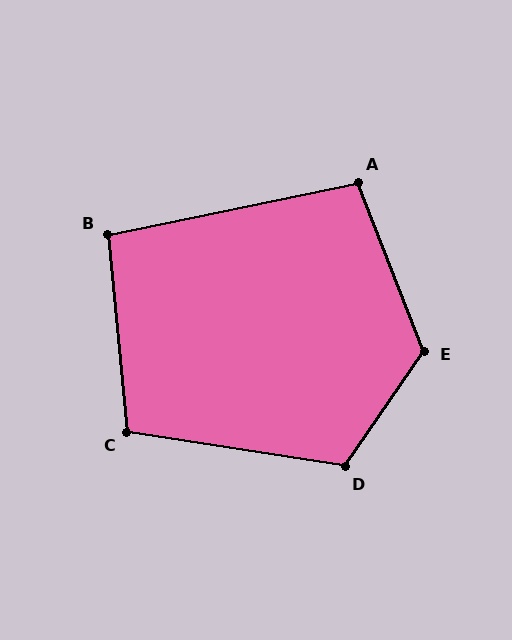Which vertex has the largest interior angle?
E, at approximately 124 degrees.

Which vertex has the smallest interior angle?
B, at approximately 96 degrees.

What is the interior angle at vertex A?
Approximately 100 degrees (obtuse).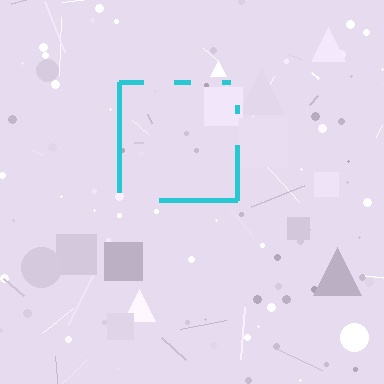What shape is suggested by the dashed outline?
The dashed outline suggests a square.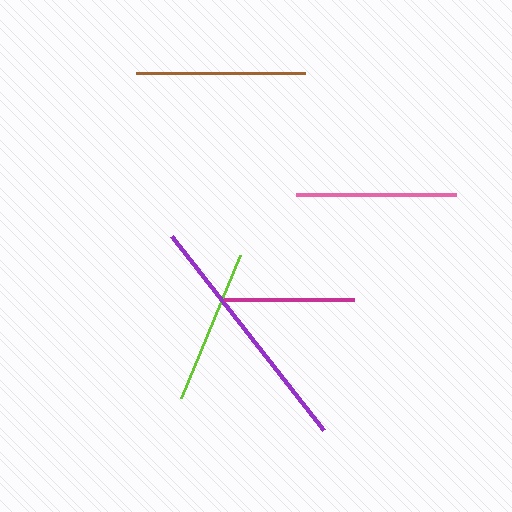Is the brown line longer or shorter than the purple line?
The purple line is longer than the brown line.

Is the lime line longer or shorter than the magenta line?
The lime line is longer than the magenta line.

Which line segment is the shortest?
The magenta line is the shortest at approximately 130 pixels.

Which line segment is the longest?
The purple line is the longest at approximately 246 pixels.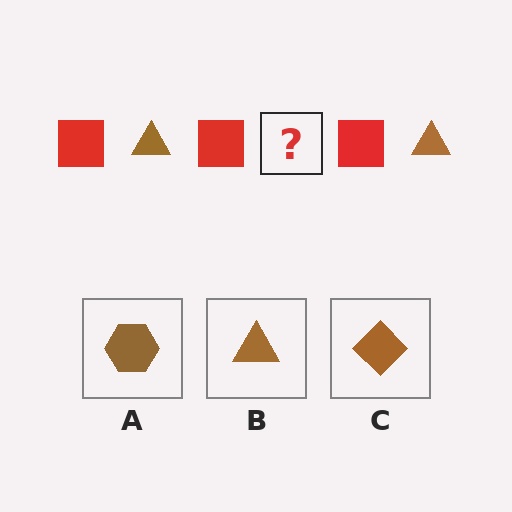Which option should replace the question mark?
Option B.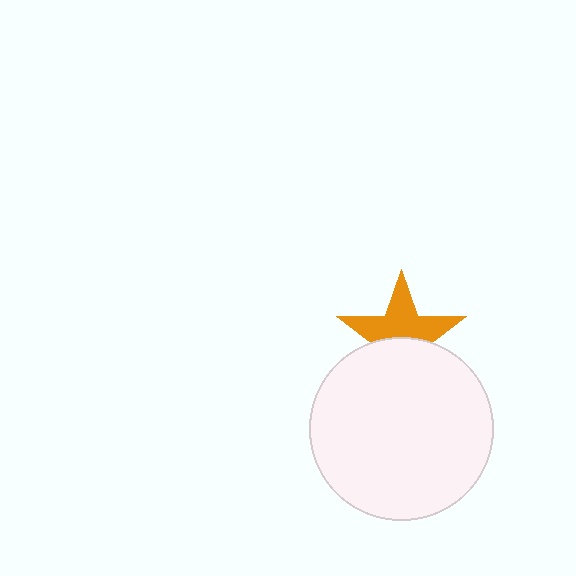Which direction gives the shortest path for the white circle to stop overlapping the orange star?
Moving down gives the shortest separation.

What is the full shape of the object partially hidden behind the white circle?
The partially hidden object is an orange star.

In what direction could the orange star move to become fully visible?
The orange star could move up. That would shift it out from behind the white circle entirely.